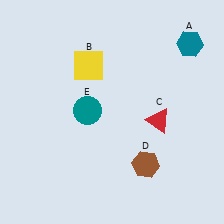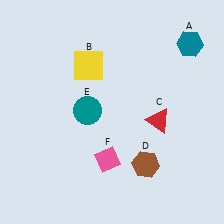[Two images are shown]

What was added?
A pink diamond (F) was added in Image 2.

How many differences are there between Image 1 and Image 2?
There is 1 difference between the two images.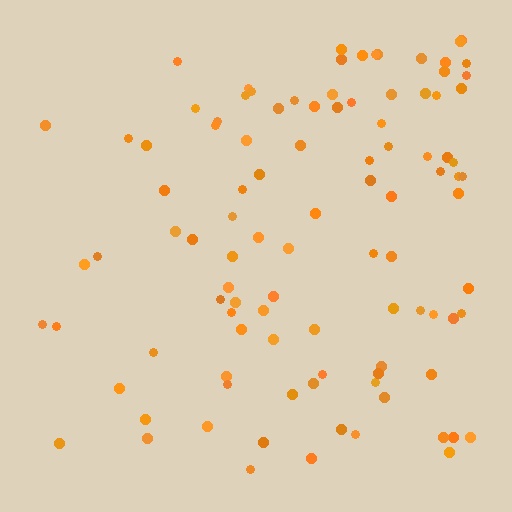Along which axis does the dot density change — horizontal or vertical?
Horizontal.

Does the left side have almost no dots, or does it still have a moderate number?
Still a moderate number, just noticeably fewer than the right.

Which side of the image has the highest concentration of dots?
The right.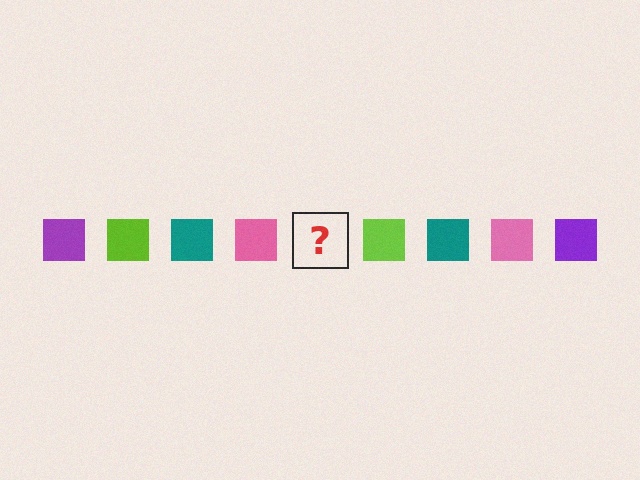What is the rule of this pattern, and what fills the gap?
The rule is that the pattern cycles through purple, lime, teal, pink squares. The gap should be filled with a purple square.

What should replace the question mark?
The question mark should be replaced with a purple square.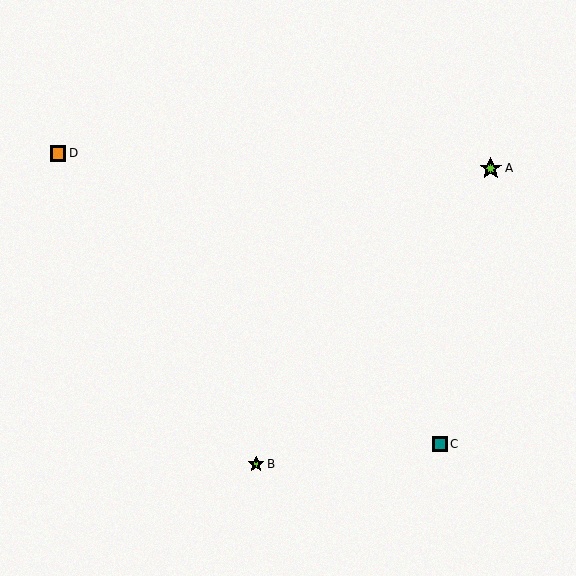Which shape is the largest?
The lime star (labeled A) is the largest.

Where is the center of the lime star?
The center of the lime star is at (491, 168).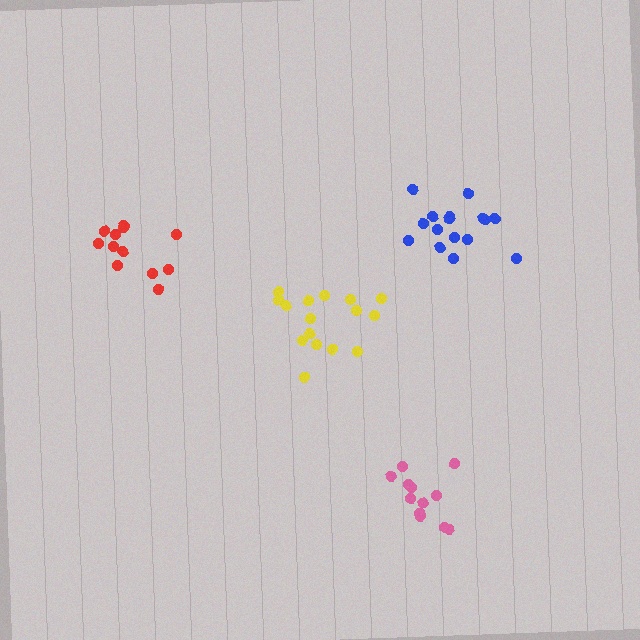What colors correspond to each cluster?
The clusters are colored: blue, red, yellow, pink.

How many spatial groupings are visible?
There are 4 spatial groupings.